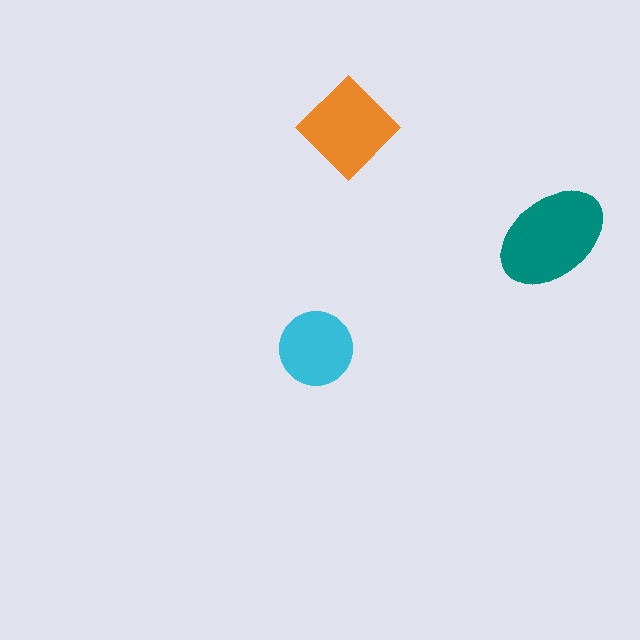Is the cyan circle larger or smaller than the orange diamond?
Smaller.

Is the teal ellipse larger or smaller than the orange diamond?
Larger.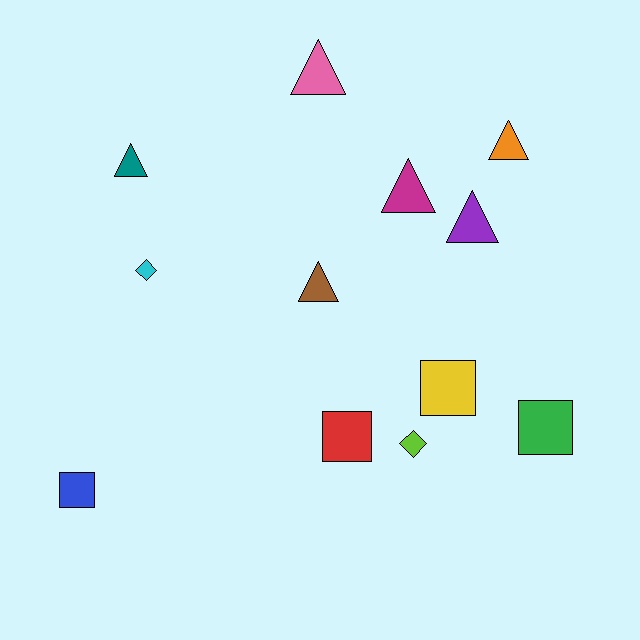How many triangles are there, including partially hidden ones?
There are 6 triangles.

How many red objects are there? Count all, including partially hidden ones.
There is 1 red object.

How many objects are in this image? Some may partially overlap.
There are 12 objects.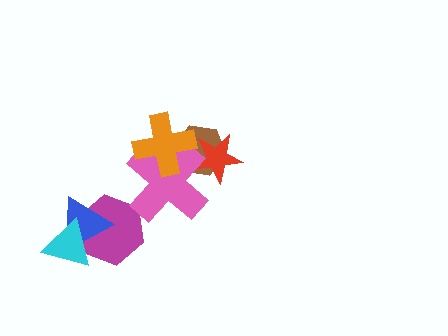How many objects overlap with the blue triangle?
2 objects overlap with the blue triangle.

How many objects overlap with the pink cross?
3 objects overlap with the pink cross.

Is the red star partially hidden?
Yes, it is partially covered by another shape.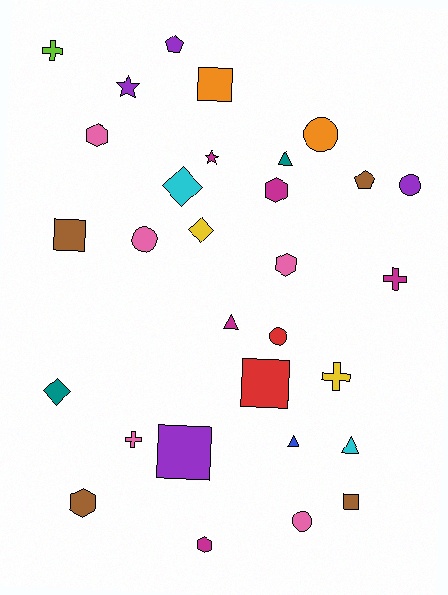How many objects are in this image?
There are 30 objects.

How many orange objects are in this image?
There are 2 orange objects.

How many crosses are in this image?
There are 4 crosses.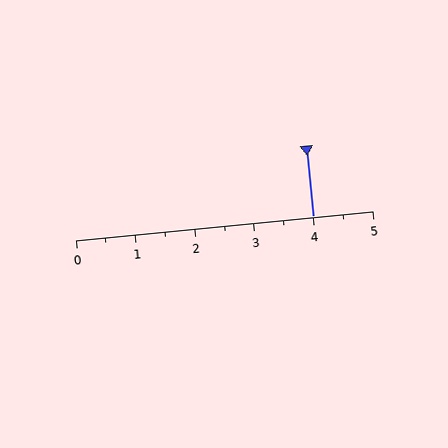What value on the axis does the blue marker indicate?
The marker indicates approximately 4.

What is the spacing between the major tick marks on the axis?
The major ticks are spaced 1 apart.